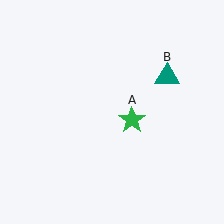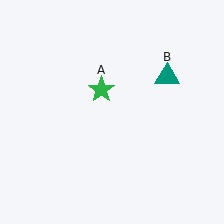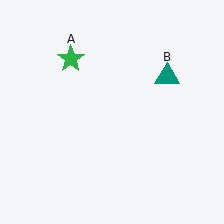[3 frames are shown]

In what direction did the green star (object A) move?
The green star (object A) moved up and to the left.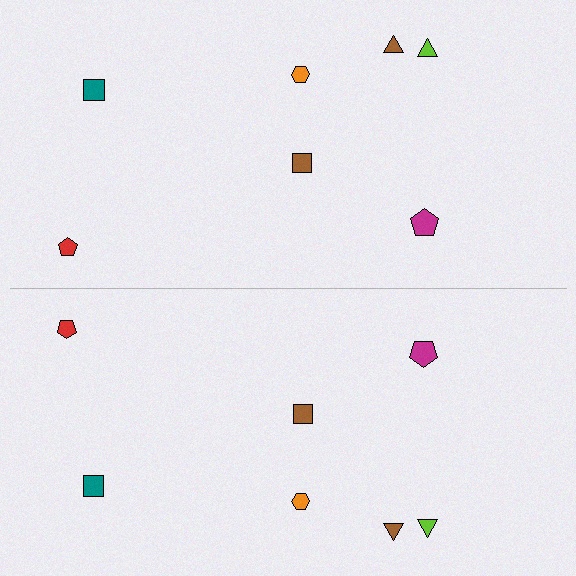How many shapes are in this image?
There are 14 shapes in this image.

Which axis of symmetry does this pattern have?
The pattern has a horizontal axis of symmetry running through the center of the image.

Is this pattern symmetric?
Yes, this pattern has bilateral (reflection) symmetry.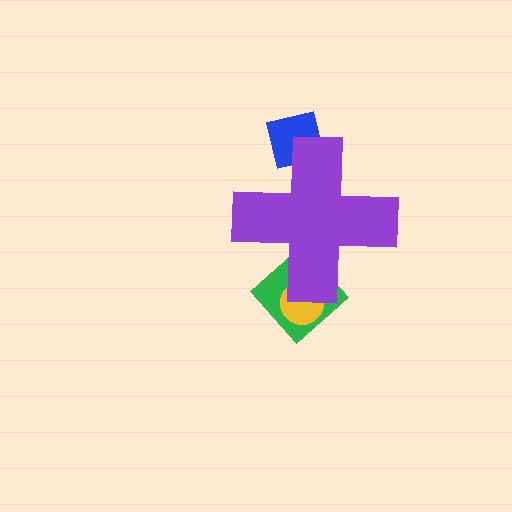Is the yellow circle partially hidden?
Yes, the yellow circle is partially hidden behind the purple cross.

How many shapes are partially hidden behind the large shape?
4 shapes are partially hidden.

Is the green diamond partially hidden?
Yes, the green diamond is partially hidden behind the purple cross.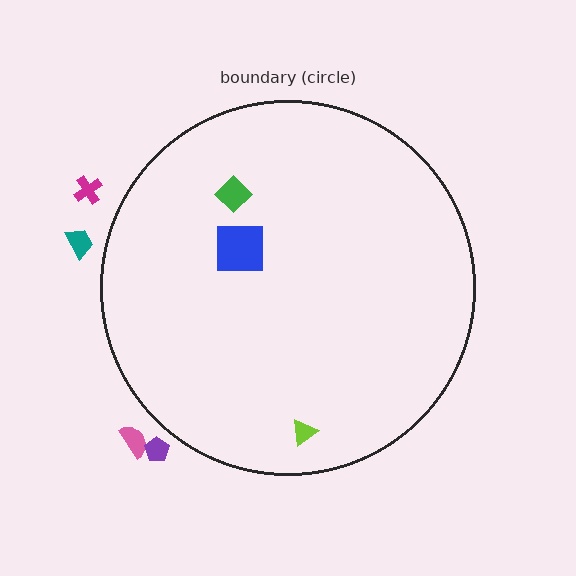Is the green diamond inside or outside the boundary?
Inside.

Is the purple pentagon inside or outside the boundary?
Outside.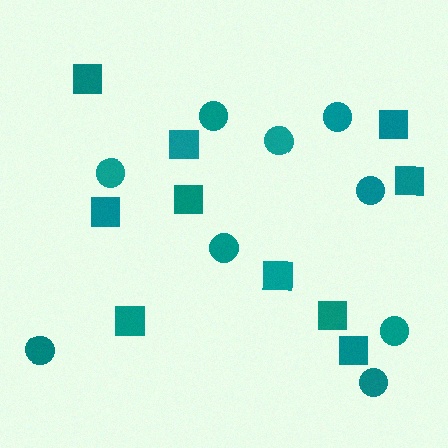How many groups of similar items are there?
There are 2 groups: one group of squares (10) and one group of circles (9).